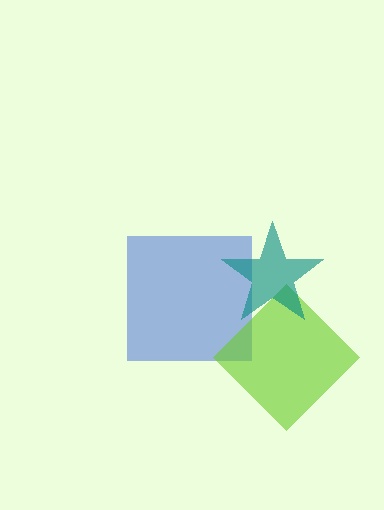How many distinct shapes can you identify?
There are 3 distinct shapes: a blue square, a lime diamond, a teal star.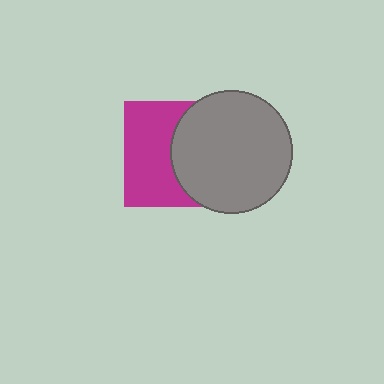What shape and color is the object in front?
The object in front is a gray circle.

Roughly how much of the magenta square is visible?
About half of it is visible (roughly 52%).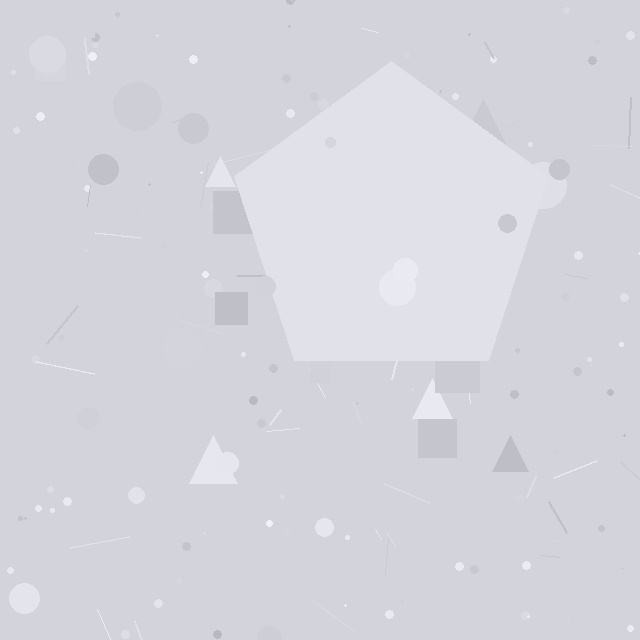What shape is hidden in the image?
A pentagon is hidden in the image.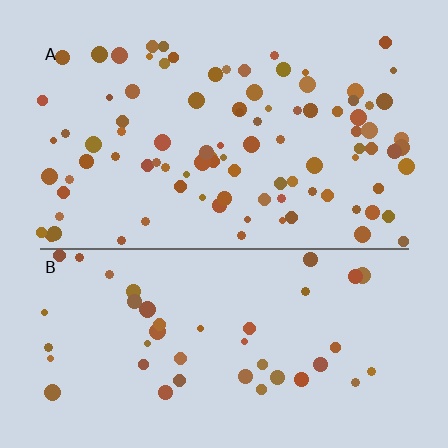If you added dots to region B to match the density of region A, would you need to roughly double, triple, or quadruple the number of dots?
Approximately double.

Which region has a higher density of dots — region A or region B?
A (the top).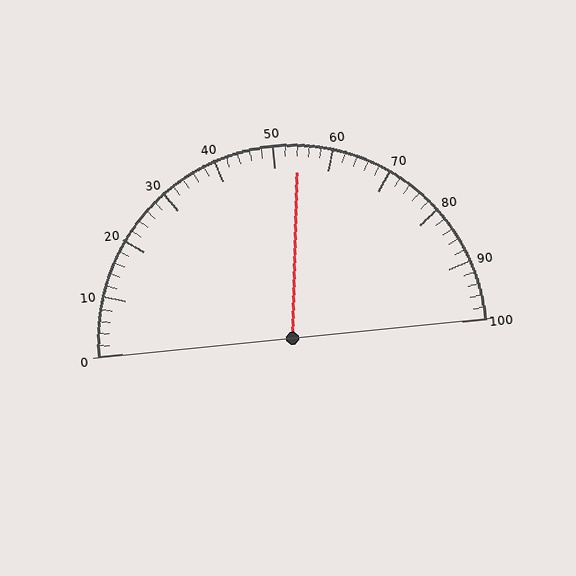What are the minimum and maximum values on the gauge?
The gauge ranges from 0 to 100.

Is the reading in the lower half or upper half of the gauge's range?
The reading is in the upper half of the range (0 to 100).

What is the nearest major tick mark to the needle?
The nearest major tick mark is 50.